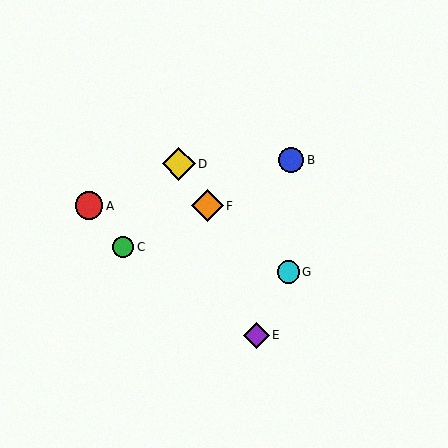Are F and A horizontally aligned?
Yes, both are at y≈206.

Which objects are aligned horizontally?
Objects A, F are aligned horizontally.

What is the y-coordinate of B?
Object B is at y≈160.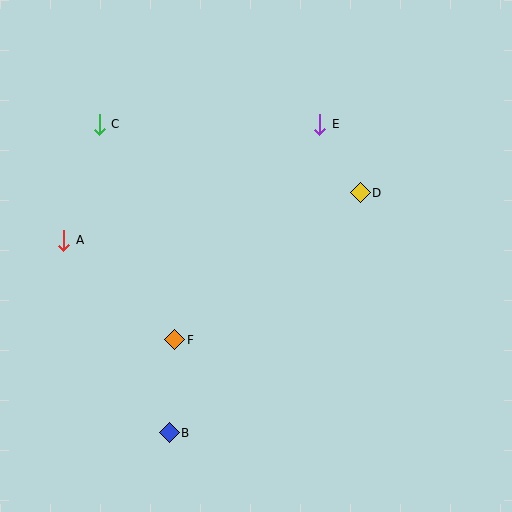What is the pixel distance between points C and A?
The distance between C and A is 121 pixels.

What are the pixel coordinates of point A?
Point A is at (64, 240).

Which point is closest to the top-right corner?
Point E is closest to the top-right corner.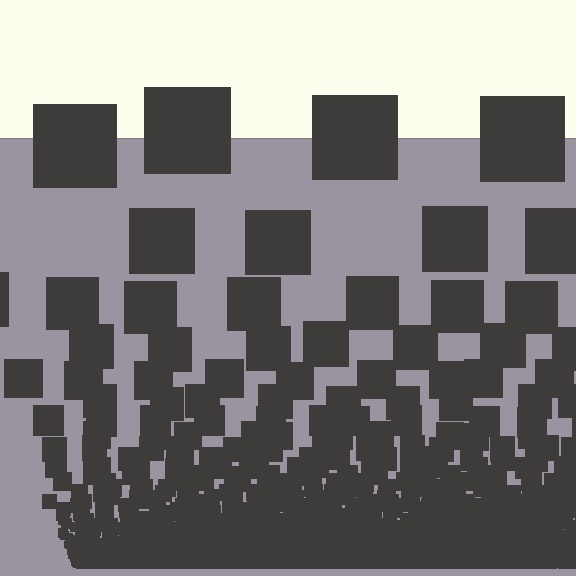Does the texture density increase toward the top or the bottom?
Density increases toward the bottom.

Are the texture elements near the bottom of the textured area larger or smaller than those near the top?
Smaller. The gradient is inverted — elements near the bottom are smaller and denser.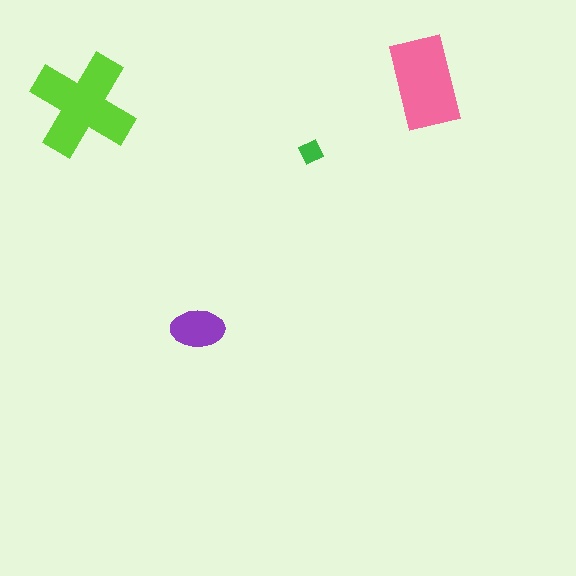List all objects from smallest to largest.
The green diamond, the purple ellipse, the pink rectangle, the lime cross.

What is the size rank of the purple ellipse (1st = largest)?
3rd.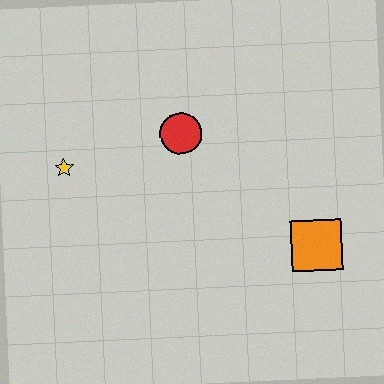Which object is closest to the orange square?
The red circle is closest to the orange square.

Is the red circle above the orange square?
Yes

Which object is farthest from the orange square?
The yellow star is farthest from the orange square.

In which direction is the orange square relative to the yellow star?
The orange square is to the right of the yellow star.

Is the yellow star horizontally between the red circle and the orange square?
No